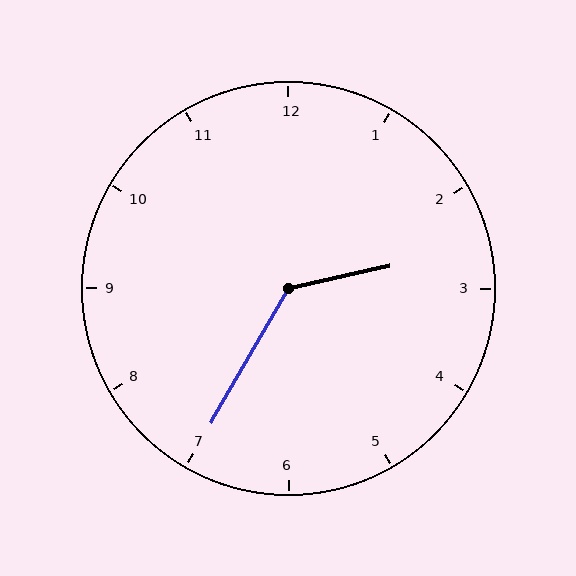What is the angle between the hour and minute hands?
Approximately 132 degrees.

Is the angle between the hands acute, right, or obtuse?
It is obtuse.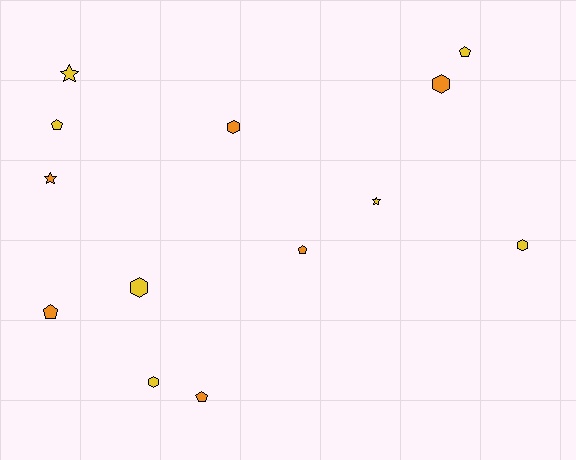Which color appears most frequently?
Yellow, with 7 objects.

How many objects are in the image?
There are 13 objects.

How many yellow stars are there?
There are 2 yellow stars.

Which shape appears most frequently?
Pentagon, with 5 objects.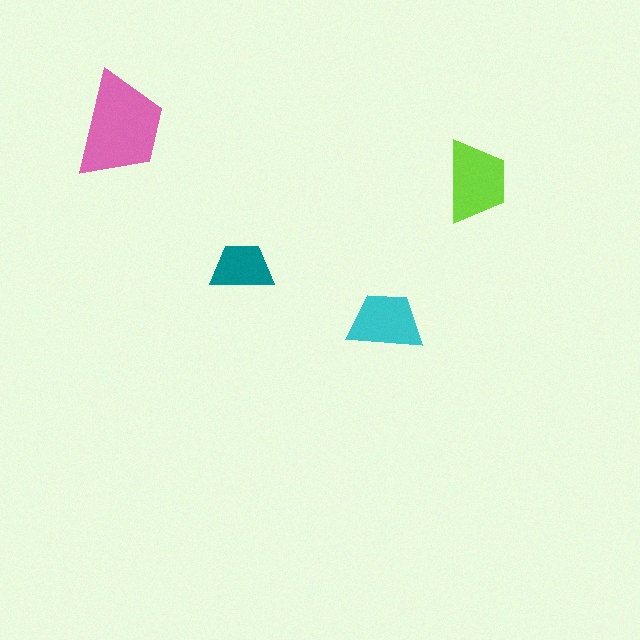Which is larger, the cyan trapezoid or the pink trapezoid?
The pink one.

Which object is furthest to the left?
The pink trapezoid is leftmost.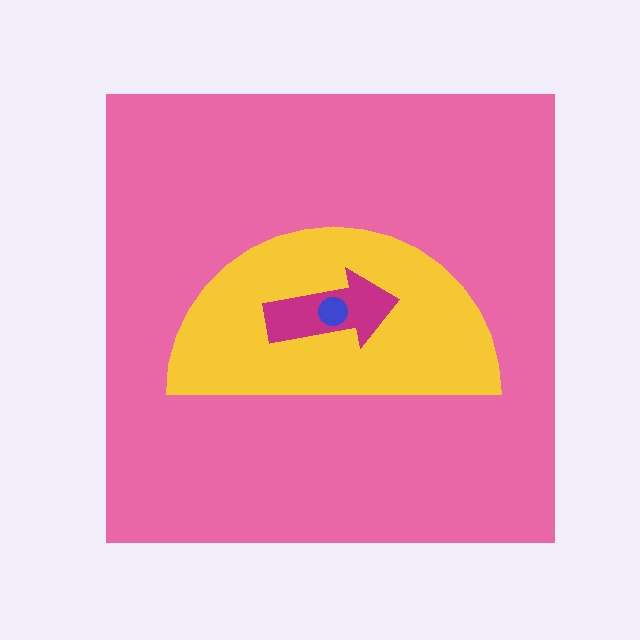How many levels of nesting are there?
4.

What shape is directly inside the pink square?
The yellow semicircle.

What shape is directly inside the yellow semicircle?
The magenta arrow.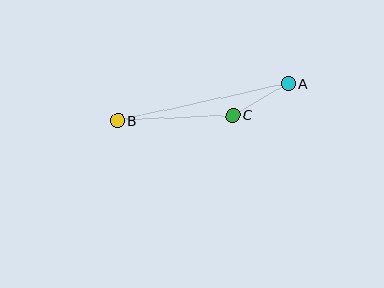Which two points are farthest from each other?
Points A and B are farthest from each other.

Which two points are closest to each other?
Points A and C are closest to each other.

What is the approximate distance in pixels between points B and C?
The distance between B and C is approximately 116 pixels.